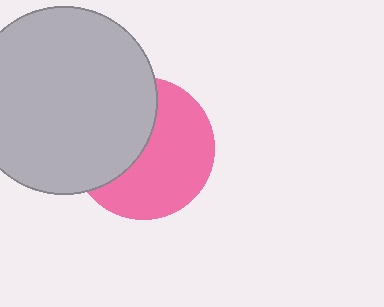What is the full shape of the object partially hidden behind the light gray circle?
The partially hidden object is a pink circle.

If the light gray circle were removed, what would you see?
You would see the complete pink circle.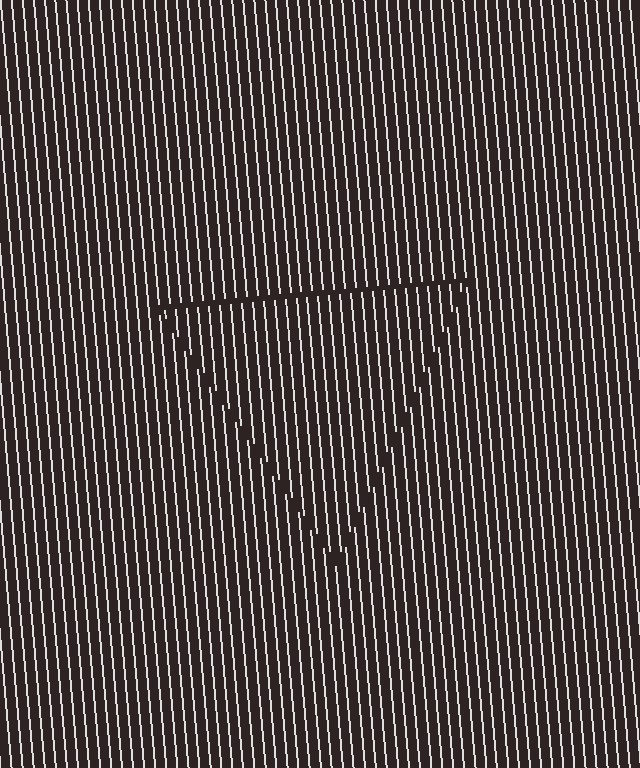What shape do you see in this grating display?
An illusory triangle. The interior of the shape contains the same grating, shifted by half a period — the contour is defined by the phase discontinuity where line-ends from the inner and outer gratings abut.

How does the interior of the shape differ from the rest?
The interior of the shape contains the same grating, shifted by half a period — the contour is defined by the phase discontinuity where line-ends from the inner and outer gratings abut.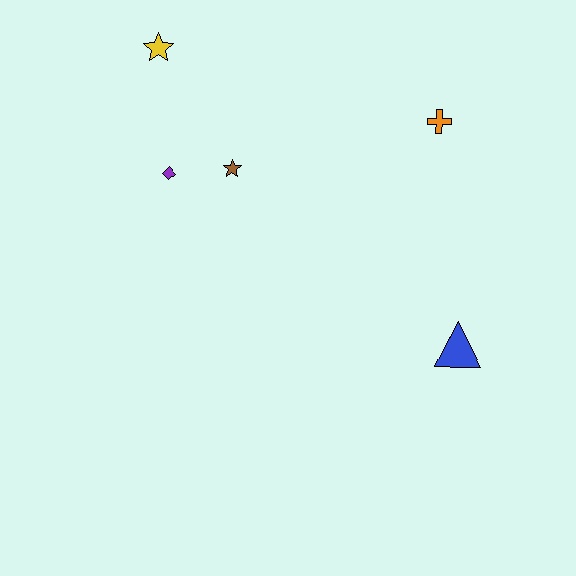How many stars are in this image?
There are 2 stars.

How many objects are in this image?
There are 5 objects.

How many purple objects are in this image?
There is 1 purple object.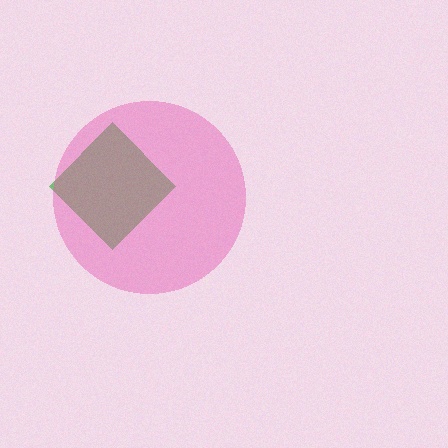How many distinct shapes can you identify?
There are 2 distinct shapes: a green diamond, a pink circle.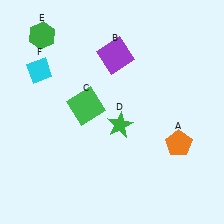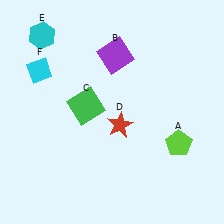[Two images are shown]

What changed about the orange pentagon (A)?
In Image 1, A is orange. In Image 2, it changed to lime.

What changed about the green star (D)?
In Image 1, D is green. In Image 2, it changed to red.